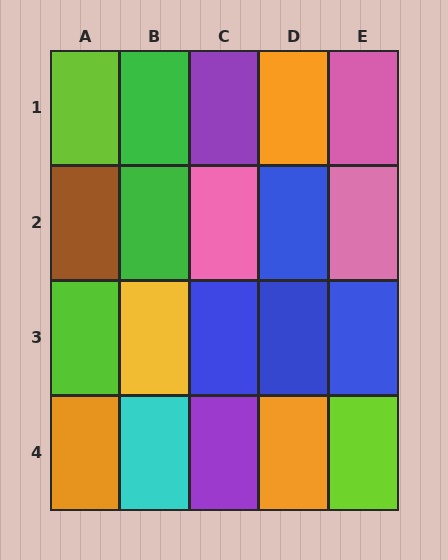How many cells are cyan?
1 cell is cyan.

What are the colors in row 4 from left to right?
Orange, cyan, purple, orange, lime.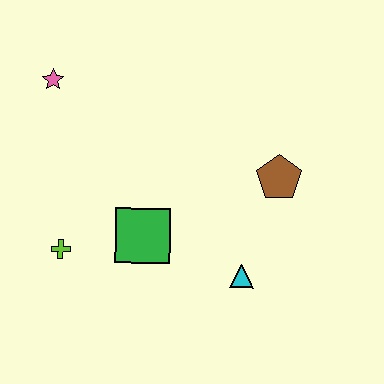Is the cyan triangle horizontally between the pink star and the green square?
No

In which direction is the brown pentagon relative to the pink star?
The brown pentagon is to the right of the pink star.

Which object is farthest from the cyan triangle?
The pink star is farthest from the cyan triangle.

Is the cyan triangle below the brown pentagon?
Yes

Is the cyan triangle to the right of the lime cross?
Yes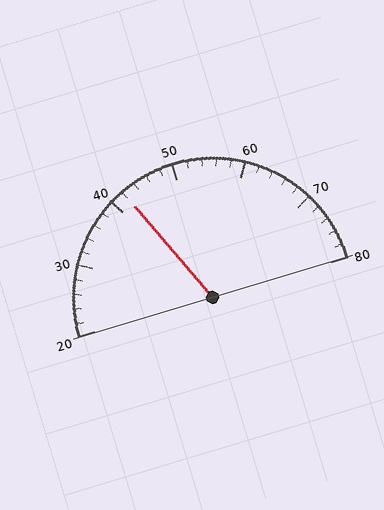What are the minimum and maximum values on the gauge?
The gauge ranges from 20 to 80.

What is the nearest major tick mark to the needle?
The nearest major tick mark is 40.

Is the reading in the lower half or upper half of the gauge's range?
The reading is in the lower half of the range (20 to 80).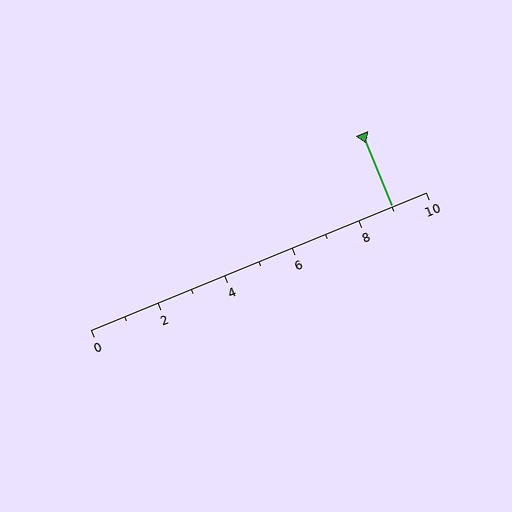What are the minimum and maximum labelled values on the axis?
The axis runs from 0 to 10.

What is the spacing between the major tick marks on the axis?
The major ticks are spaced 2 apart.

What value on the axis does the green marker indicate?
The marker indicates approximately 9.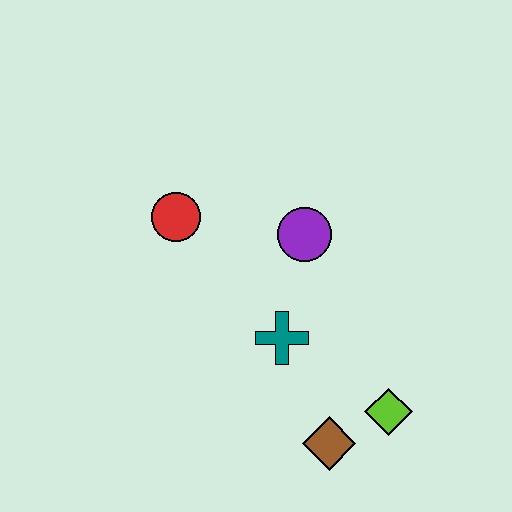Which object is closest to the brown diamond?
The lime diamond is closest to the brown diamond.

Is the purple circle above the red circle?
No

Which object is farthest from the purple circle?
The brown diamond is farthest from the purple circle.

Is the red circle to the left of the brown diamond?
Yes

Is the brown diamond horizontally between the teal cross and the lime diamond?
Yes